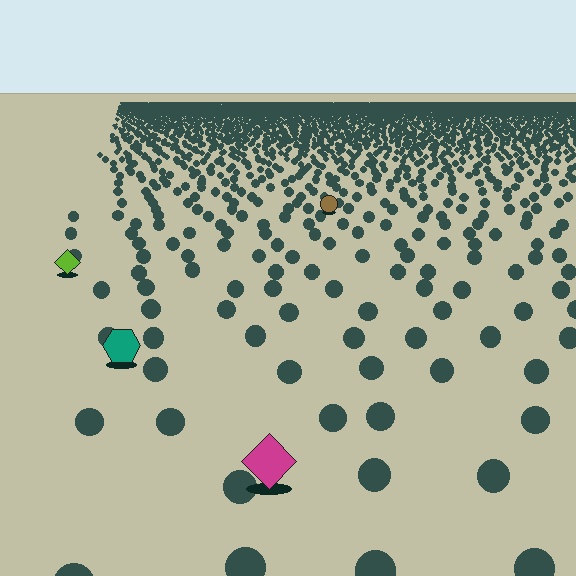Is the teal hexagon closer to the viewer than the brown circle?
Yes. The teal hexagon is closer — you can tell from the texture gradient: the ground texture is coarser near it.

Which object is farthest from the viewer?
The brown circle is farthest from the viewer. It appears smaller and the ground texture around it is denser.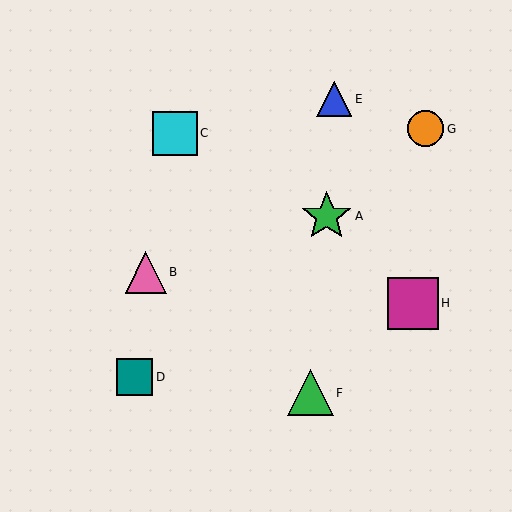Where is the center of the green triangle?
The center of the green triangle is at (310, 393).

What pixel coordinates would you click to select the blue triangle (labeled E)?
Click at (334, 99) to select the blue triangle E.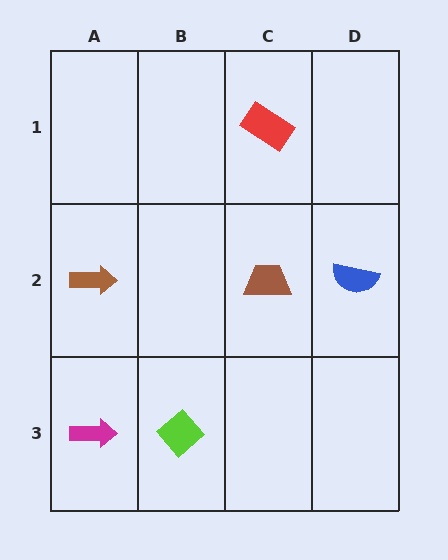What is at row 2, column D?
A blue semicircle.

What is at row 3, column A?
A magenta arrow.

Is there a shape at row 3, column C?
No, that cell is empty.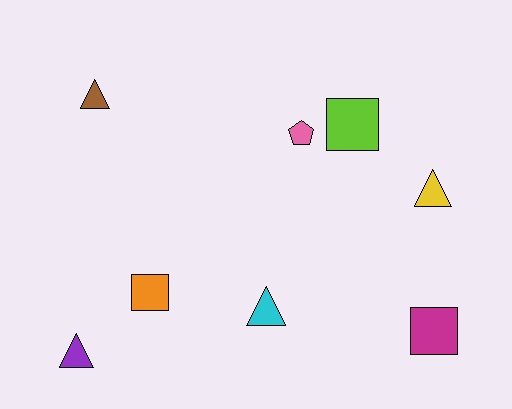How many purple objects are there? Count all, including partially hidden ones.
There is 1 purple object.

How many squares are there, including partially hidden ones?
There are 3 squares.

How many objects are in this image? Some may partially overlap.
There are 8 objects.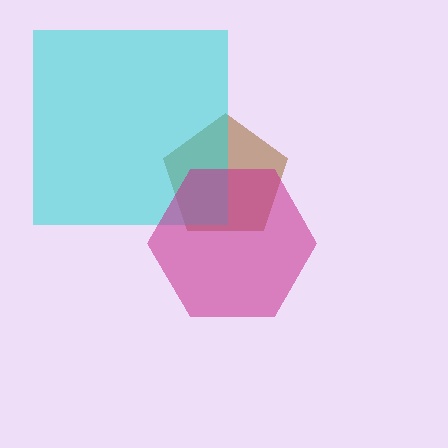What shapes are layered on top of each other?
The layered shapes are: a brown pentagon, a cyan square, a magenta hexagon.